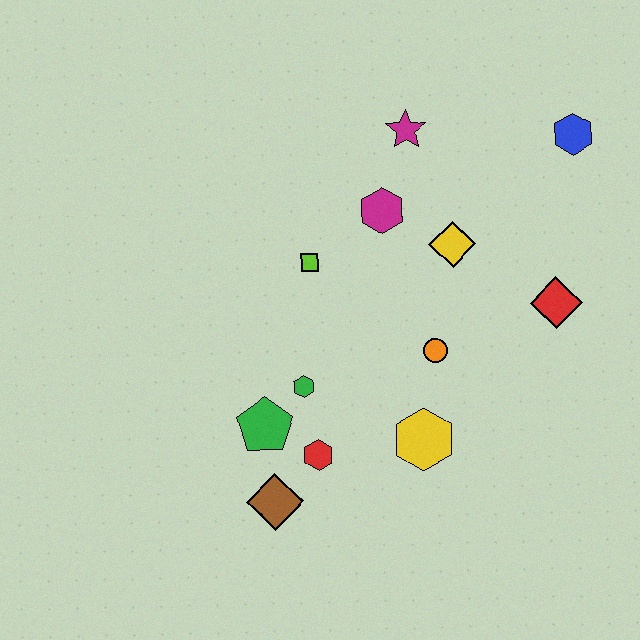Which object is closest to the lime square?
The magenta hexagon is closest to the lime square.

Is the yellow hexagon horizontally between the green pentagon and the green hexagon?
No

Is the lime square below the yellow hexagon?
No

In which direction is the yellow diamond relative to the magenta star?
The yellow diamond is below the magenta star.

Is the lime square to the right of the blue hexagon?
No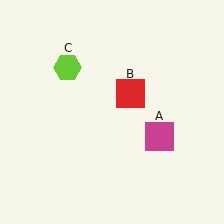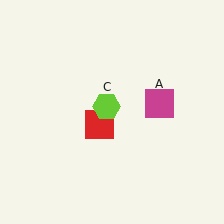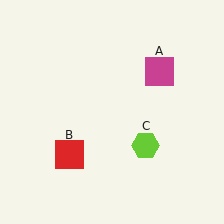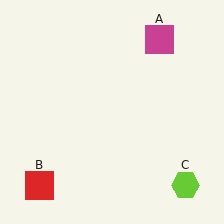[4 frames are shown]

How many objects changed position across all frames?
3 objects changed position: magenta square (object A), red square (object B), lime hexagon (object C).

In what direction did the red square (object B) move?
The red square (object B) moved down and to the left.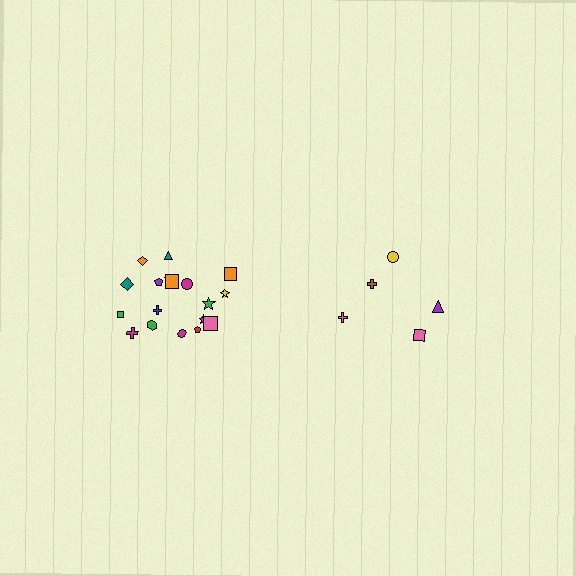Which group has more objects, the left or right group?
The left group.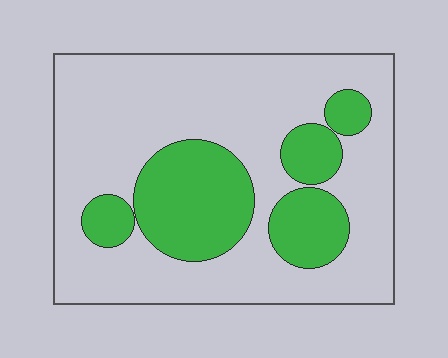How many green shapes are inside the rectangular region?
5.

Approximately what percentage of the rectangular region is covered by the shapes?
Approximately 30%.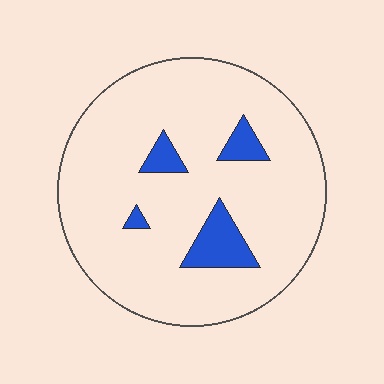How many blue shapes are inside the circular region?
4.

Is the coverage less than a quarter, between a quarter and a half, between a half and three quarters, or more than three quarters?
Less than a quarter.